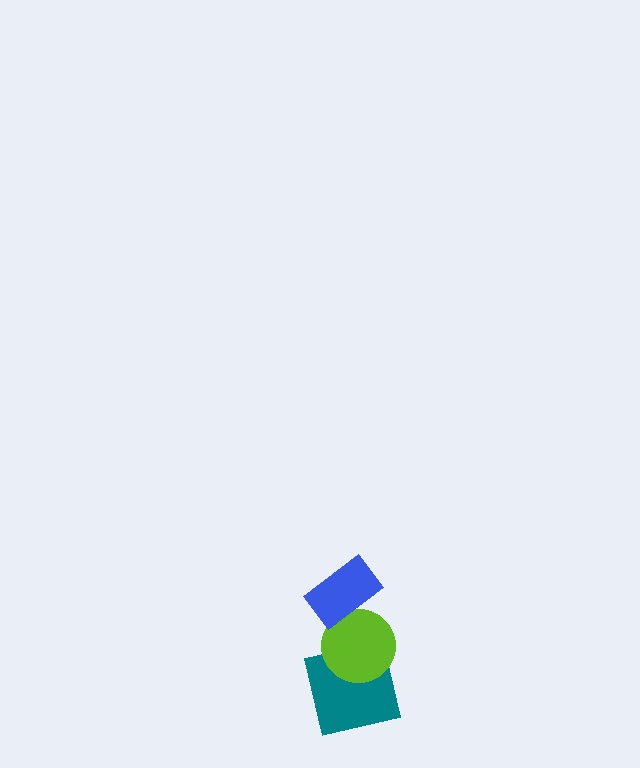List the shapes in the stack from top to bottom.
From top to bottom: the blue rectangle, the lime circle, the teal square.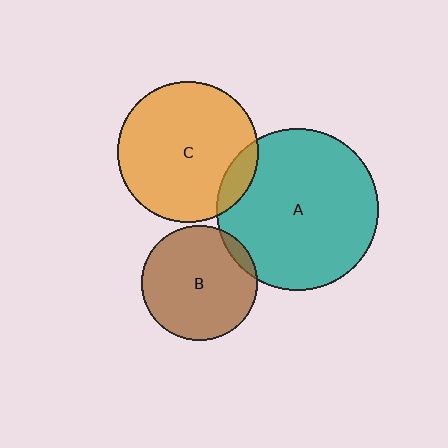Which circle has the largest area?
Circle A (teal).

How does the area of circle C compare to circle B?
Approximately 1.5 times.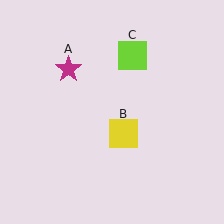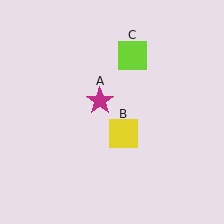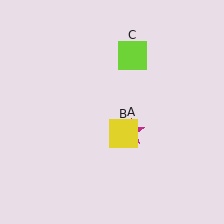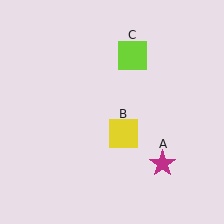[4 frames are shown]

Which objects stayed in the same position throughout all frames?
Yellow square (object B) and lime square (object C) remained stationary.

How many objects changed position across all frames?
1 object changed position: magenta star (object A).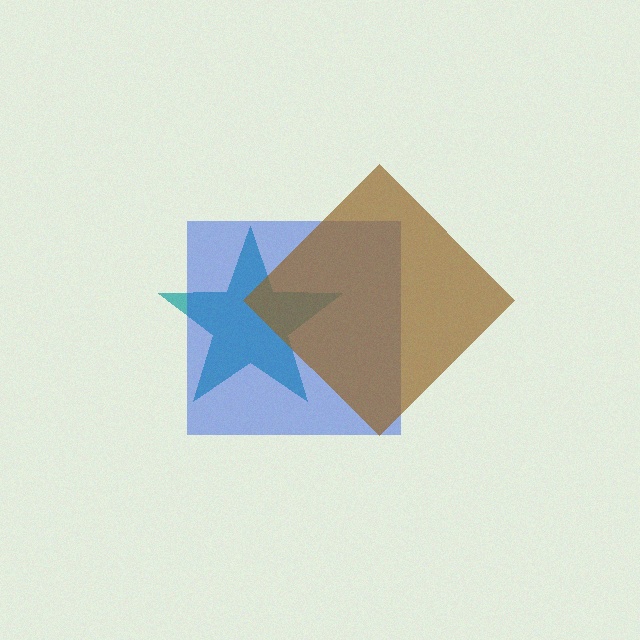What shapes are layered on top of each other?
The layered shapes are: a teal star, a blue square, a brown diamond.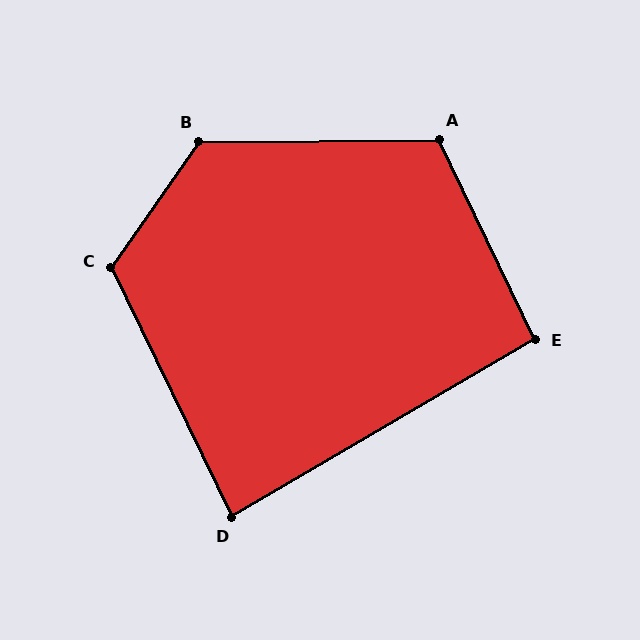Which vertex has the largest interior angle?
B, at approximately 125 degrees.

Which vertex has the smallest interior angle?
D, at approximately 86 degrees.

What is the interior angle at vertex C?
Approximately 119 degrees (obtuse).